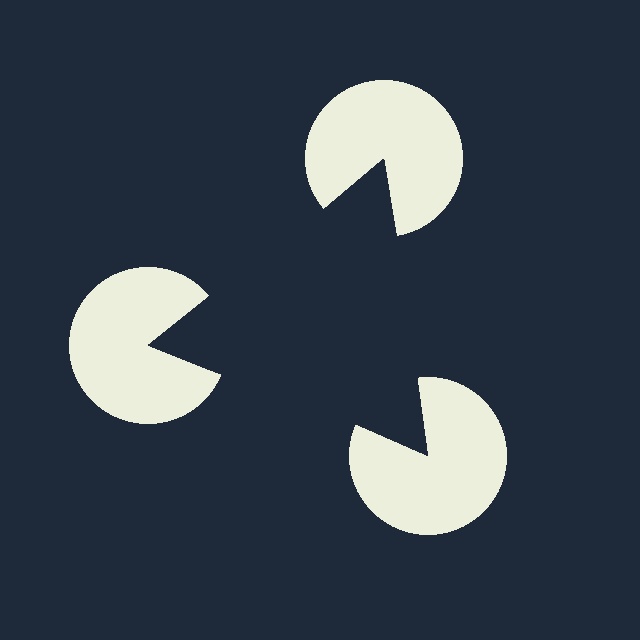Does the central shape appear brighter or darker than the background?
It typically appears slightly darker than the background, even though no actual brightness change is drawn.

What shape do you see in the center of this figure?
An illusory triangle — its edges are inferred from the aligned wedge cuts in the pac-man discs, not physically drawn.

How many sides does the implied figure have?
3 sides.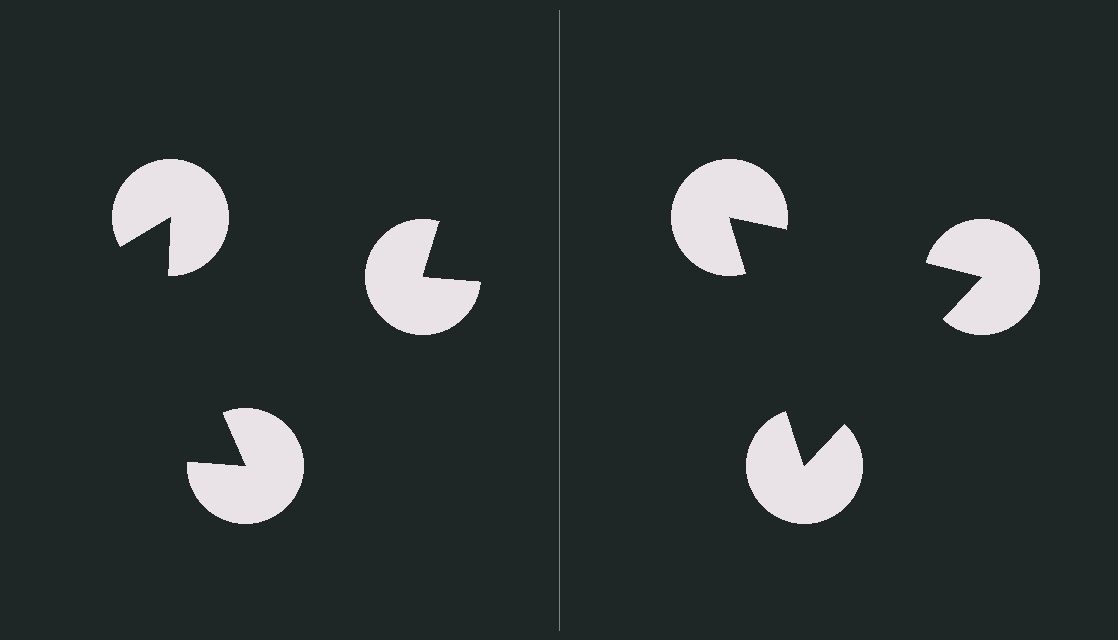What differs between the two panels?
The pac-man discs are positioned identically on both sides; only the wedge orientations differ. On the right they align to a triangle; on the left they are misaligned.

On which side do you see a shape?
An illusory triangle appears on the right side. On the left side the wedge cuts are rotated, so no coherent shape forms.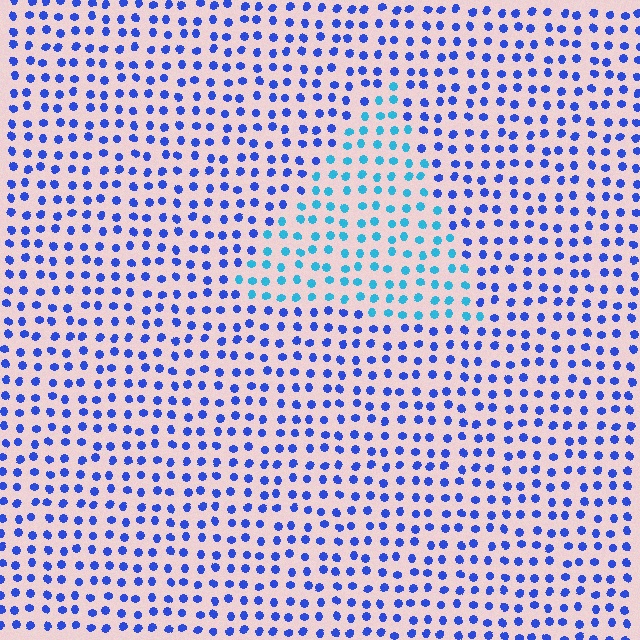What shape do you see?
I see a triangle.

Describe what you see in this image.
The image is filled with small blue elements in a uniform arrangement. A triangle-shaped region is visible where the elements are tinted to a slightly different hue, forming a subtle color boundary.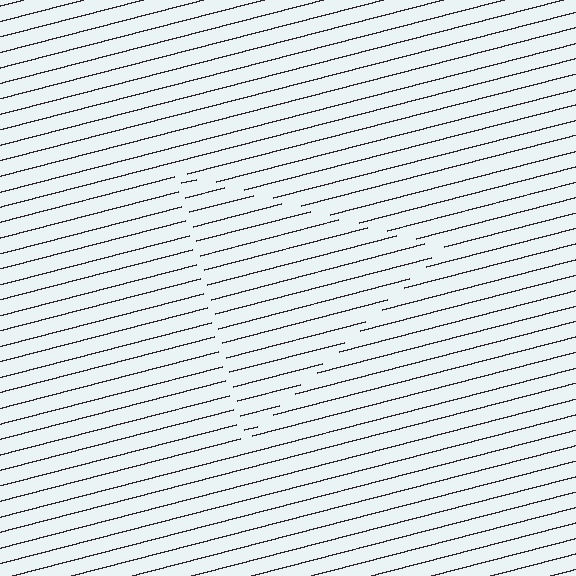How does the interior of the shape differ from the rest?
The interior of the shape contains the same grating, shifted by half a period — the contour is defined by the phase discontinuity where line-ends from the inner and outer gratings abut.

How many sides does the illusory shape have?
3 sides — the line-ends trace a triangle.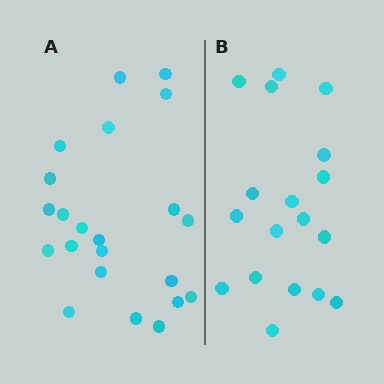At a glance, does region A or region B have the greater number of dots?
Region A (the left region) has more dots.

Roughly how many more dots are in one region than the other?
Region A has about 4 more dots than region B.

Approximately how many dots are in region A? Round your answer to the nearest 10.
About 20 dots. (The exact count is 22, which rounds to 20.)